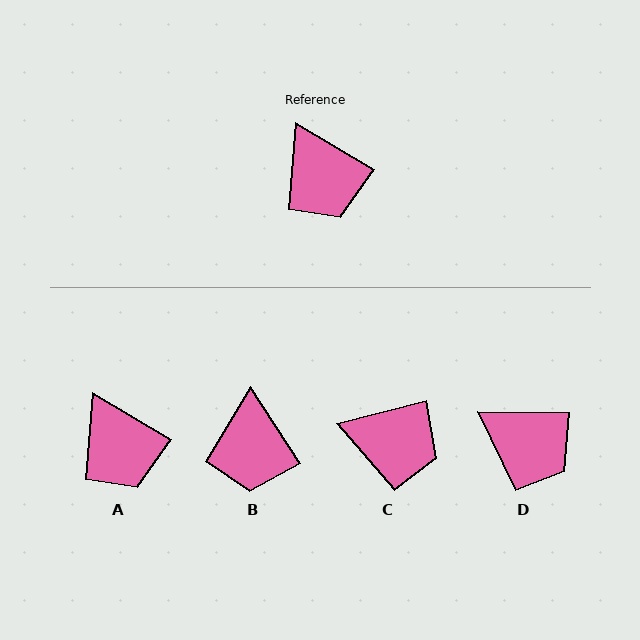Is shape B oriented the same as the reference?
No, it is off by about 26 degrees.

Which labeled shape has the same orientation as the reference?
A.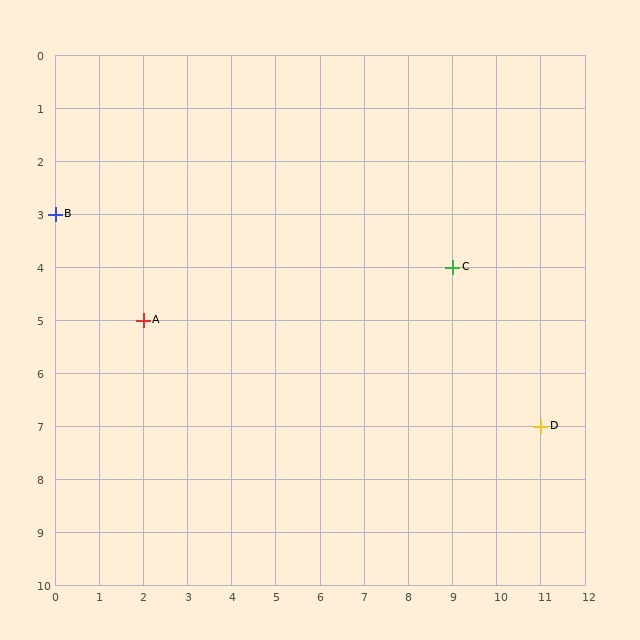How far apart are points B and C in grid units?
Points B and C are 9 columns and 1 row apart (about 9.1 grid units diagonally).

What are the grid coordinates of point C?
Point C is at grid coordinates (9, 4).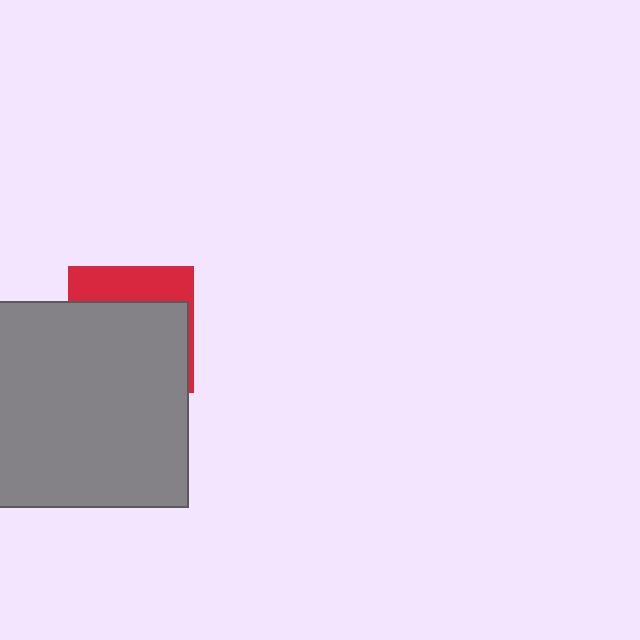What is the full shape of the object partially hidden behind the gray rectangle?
The partially hidden object is a red square.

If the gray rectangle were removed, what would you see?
You would see the complete red square.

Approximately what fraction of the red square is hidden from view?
Roughly 70% of the red square is hidden behind the gray rectangle.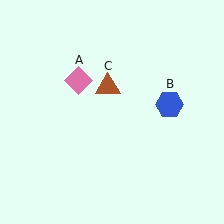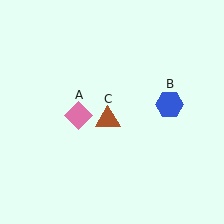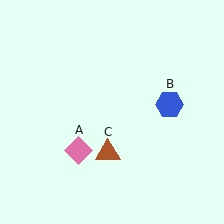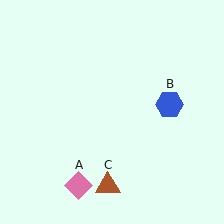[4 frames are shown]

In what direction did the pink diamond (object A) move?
The pink diamond (object A) moved down.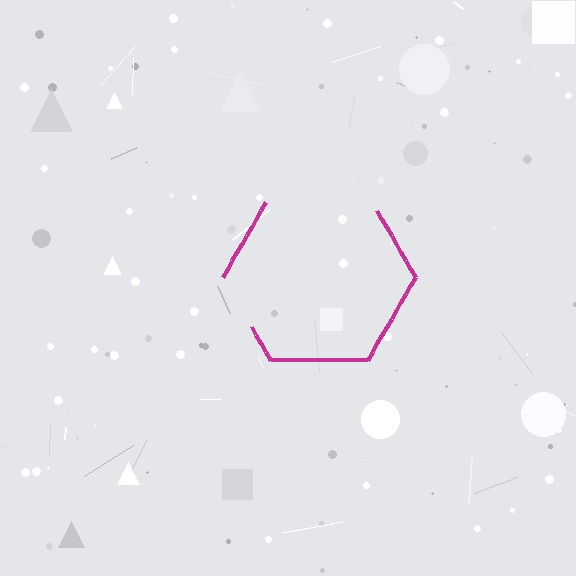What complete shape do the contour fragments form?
The contour fragments form a hexagon.